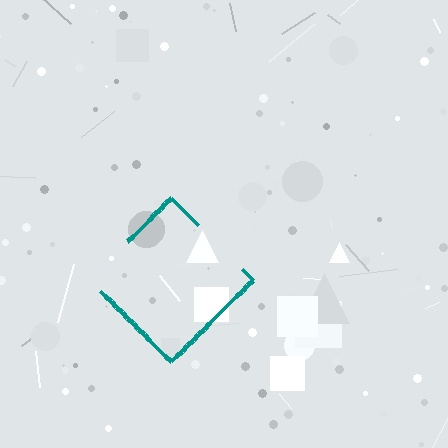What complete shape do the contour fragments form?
The contour fragments form a diamond.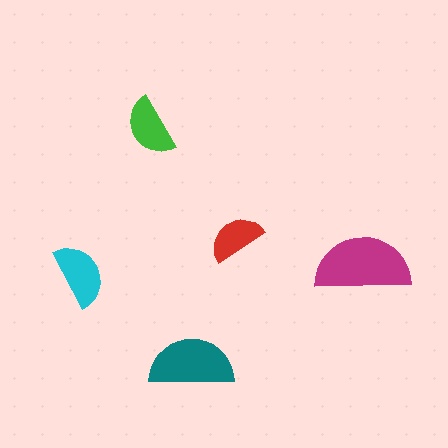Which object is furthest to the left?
The cyan semicircle is leftmost.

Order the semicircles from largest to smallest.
the magenta one, the teal one, the cyan one, the green one, the red one.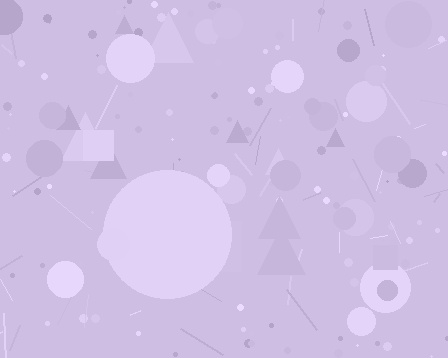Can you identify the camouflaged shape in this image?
The camouflaged shape is a circle.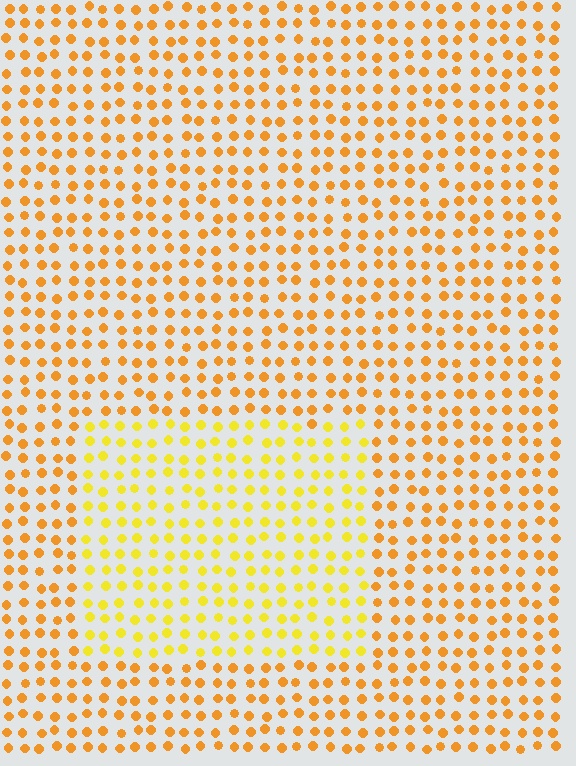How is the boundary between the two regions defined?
The boundary is defined purely by a slight shift in hue (about 25 degrees). Spacing, size, and orientation are identical on both sides.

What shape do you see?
I see a rectangle.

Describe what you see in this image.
The image is filled with small orange elements in a uniform arrangement. A rectangle-shaped region is visible where the elements are tinted to a slightly different hue, forming a subtle color boundary.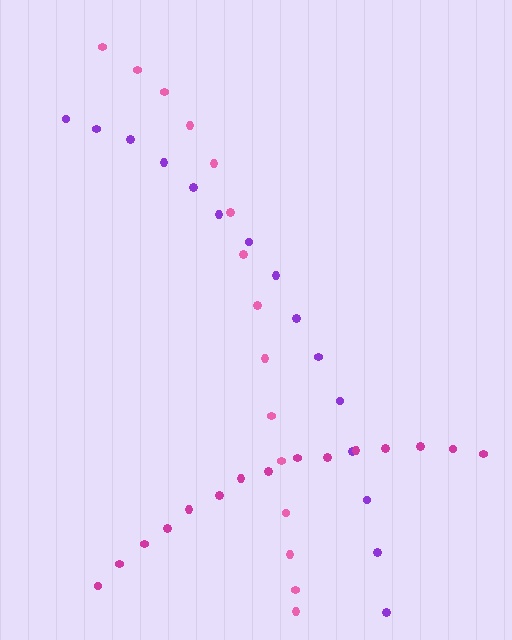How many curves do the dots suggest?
There are 3 distinct paths.